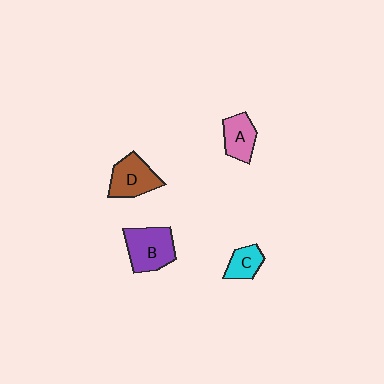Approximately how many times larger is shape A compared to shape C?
Approximately 1.3 times.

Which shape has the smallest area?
Shape C (cyan).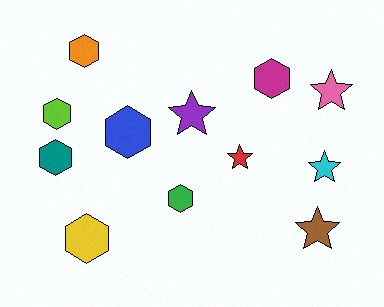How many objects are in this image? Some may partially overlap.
There are 12 objects.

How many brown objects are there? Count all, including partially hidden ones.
There is 1 brown object.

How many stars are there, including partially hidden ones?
There are 5 stars.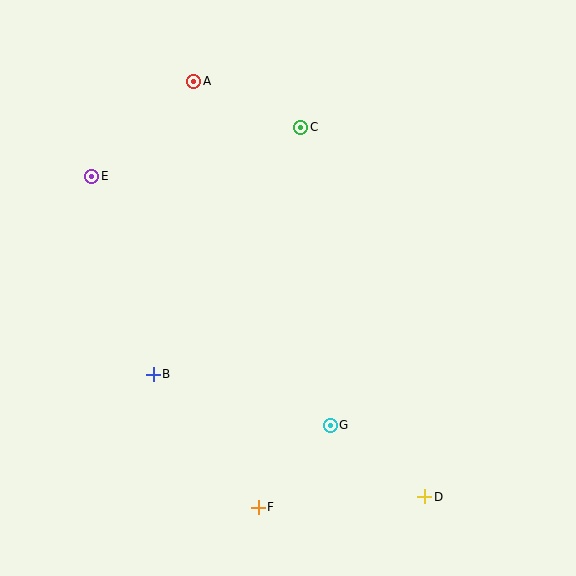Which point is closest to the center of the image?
Point G at (330, 425) is closest to the center.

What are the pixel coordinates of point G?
Point G is at (330, 425).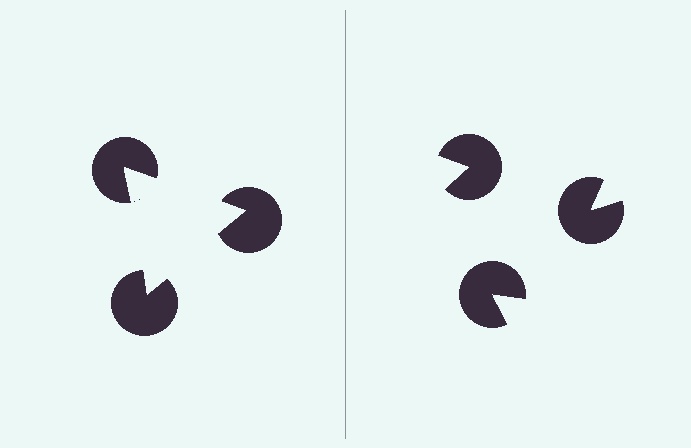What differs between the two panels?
The pac-man discs are positioned identically on both sides; only the wedge orientations differ. On the left they align to a triangle; on the right they are misaligned.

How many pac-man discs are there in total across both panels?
6 — 3 on each side.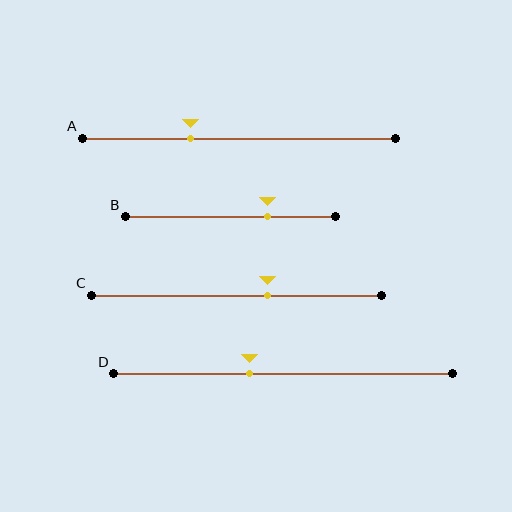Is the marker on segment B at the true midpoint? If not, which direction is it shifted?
No, the marker on segment B is shifted to the right by about 18% of the segment length.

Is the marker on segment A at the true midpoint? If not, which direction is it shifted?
No, the marker on segment A is shifted to the left by about 15% of the segment length.